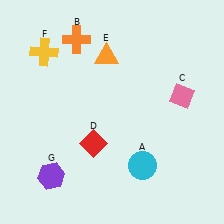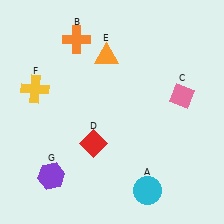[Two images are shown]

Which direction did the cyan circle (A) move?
The cyan circle (A) moved down.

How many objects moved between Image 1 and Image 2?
2 objects moved between the two images.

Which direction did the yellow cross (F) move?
The yellow cross (F) moved down.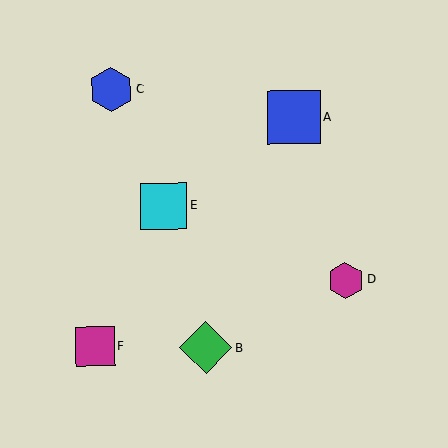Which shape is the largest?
The green diamond (labeled B) is the largest.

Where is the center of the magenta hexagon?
The center of the magenta hexagon is at (345, 280).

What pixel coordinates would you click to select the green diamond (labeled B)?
Click at (206, 348) to select the green diamond B.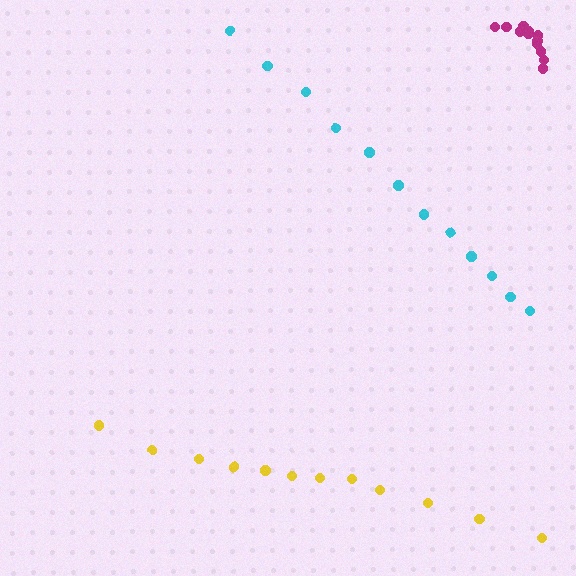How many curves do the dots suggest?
There are 3 distinct paths.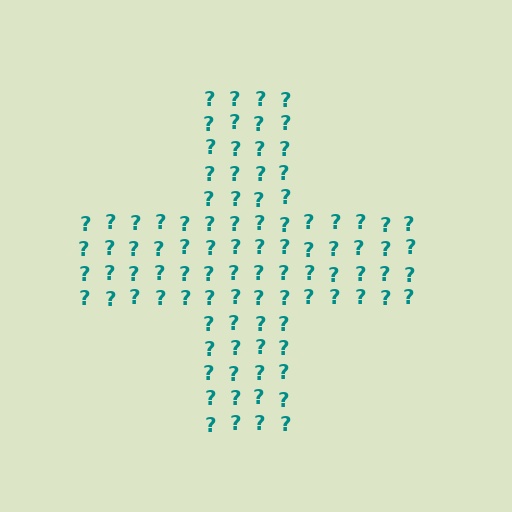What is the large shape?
The large shape is a cross.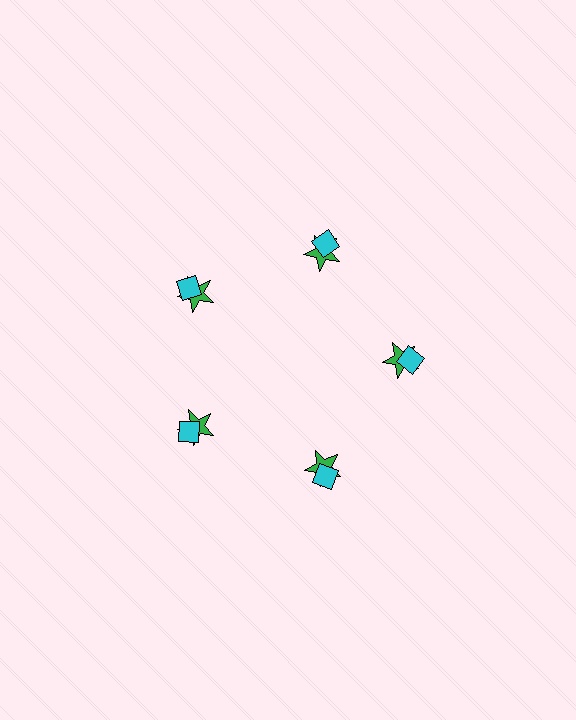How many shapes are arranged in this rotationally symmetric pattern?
There are 10 shapes, arranged in 5 groups of 2.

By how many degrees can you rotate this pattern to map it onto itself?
The pattern maps onto itself every 72 degrees of rotation.